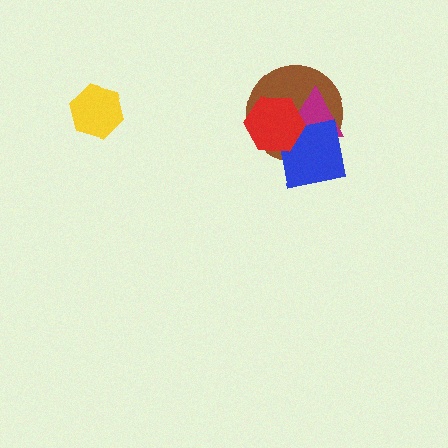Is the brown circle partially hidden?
Yes, it is partially covered by another shape.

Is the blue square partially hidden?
Yes, it is partially covered by another shape.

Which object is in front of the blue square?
The red hexagon is in front of the blue square.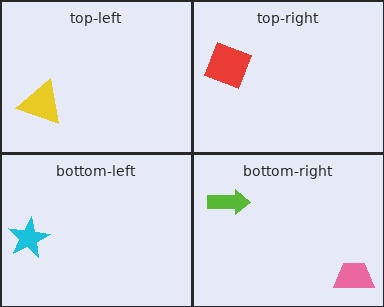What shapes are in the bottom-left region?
The cyan star.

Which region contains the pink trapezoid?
The bottom-right region.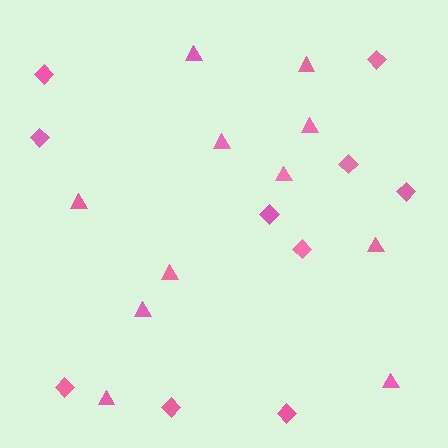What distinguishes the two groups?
There are 2 groups: one group of triangles (11) and one group of diamonds (10).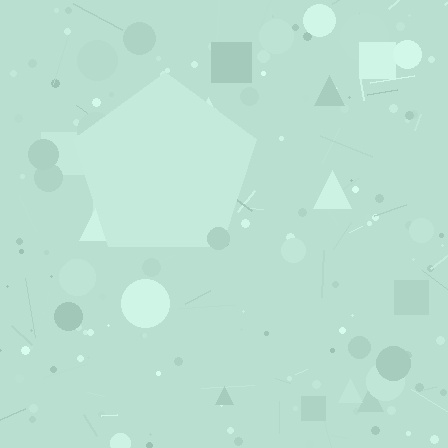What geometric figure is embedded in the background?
A pentagon is embedded in the background.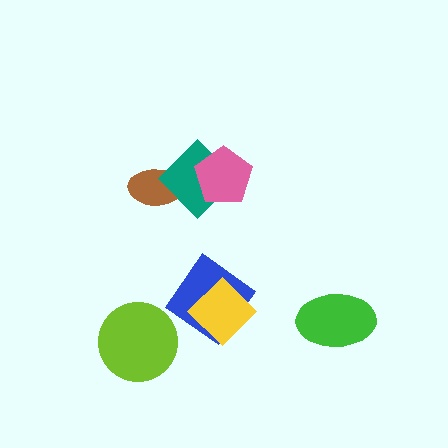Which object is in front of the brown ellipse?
The teal diamond is in front of the brown ellipse.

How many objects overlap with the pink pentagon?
1 object overlaps with the pink pentagon.